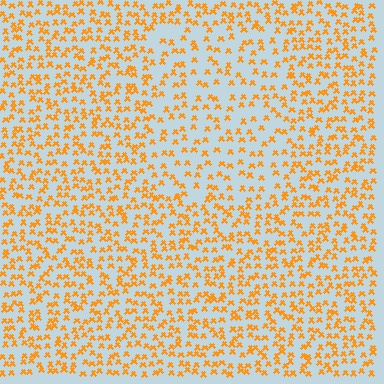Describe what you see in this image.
The image contains small orange elements arranged at two different densities. A rectangle-shaped region is visible where the elements are less densely packed than the surrounding area.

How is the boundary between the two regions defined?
The boundary is defined by a change in element density (approximately 1.6x ratio). All elements are the same color, size, and shape.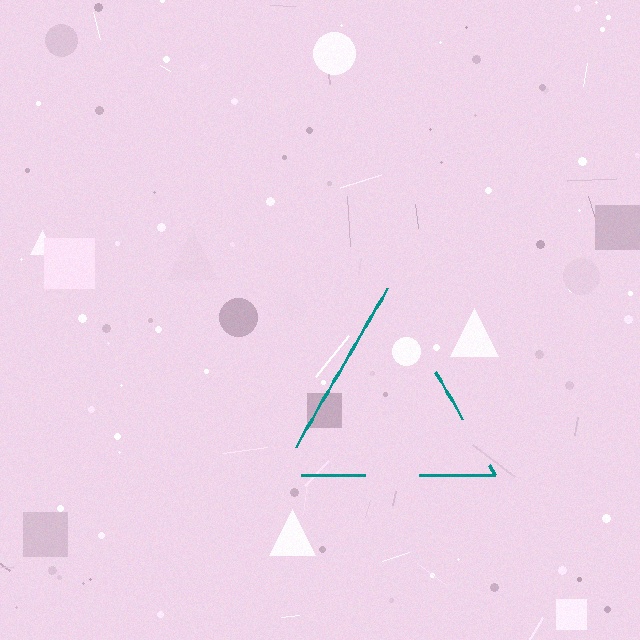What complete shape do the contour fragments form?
The contour fragments form a triangle.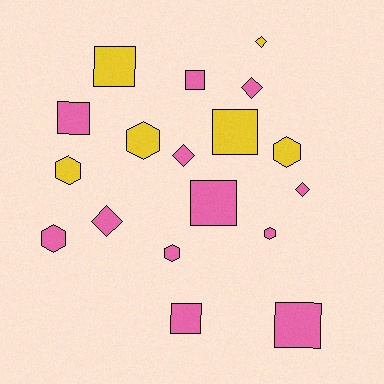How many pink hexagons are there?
There are 3 pink hexagons.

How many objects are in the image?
There are 18 objects.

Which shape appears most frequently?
Square, with 7 objects.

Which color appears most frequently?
Pink, with 12 objects.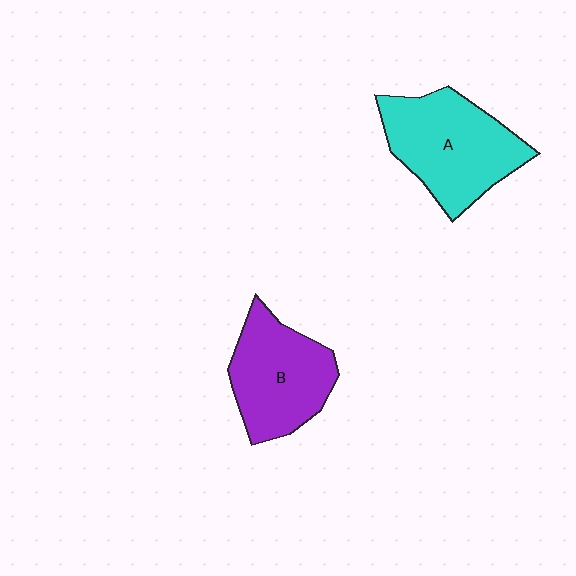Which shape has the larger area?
Shape A (cyan).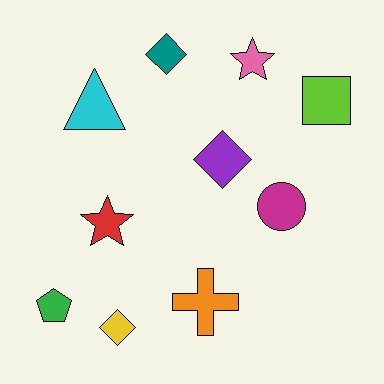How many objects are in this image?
There are 10 objects.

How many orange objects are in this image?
There is 1 orange object.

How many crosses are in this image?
There is 1 cross.